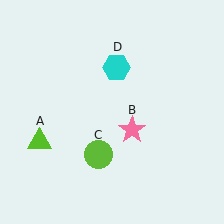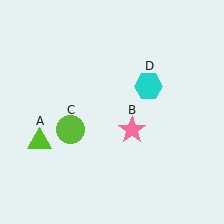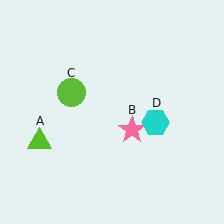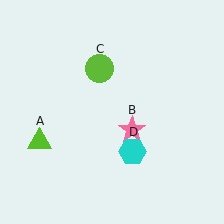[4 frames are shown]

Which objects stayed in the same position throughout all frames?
Lime triangle (object A) and pink star (object B) remained stationary.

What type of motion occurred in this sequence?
The lime circle (object C), cyan hexagon (object D) rotated clockwise around the center of the scene.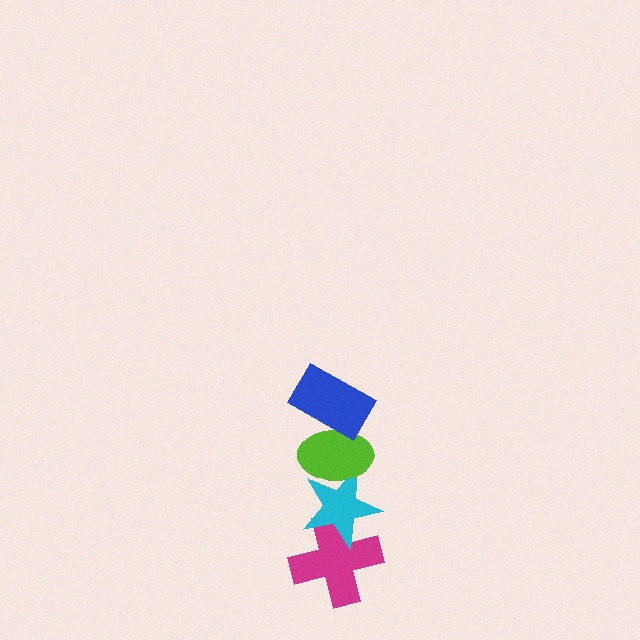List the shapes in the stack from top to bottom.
From top to bottom: the blue rectangle, the lime ellipse, the cyan star, the magenta cross.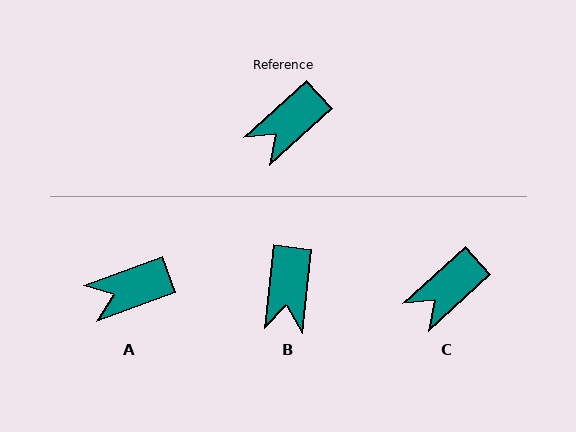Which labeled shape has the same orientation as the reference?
C.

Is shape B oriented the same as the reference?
No, it is off by about 41 degrees.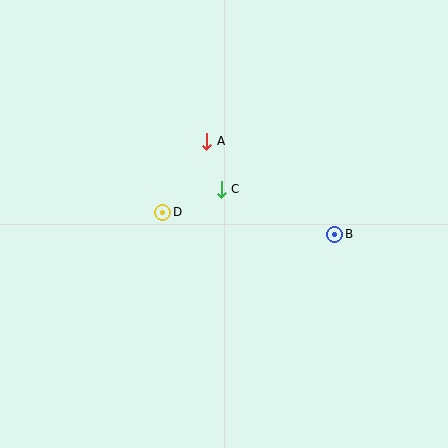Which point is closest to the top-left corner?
Point A is closest to the top-left corner.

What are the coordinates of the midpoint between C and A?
The midpoint between C and A is at (214, 165).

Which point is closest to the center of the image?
Point C at (221, 189) is closest to the center.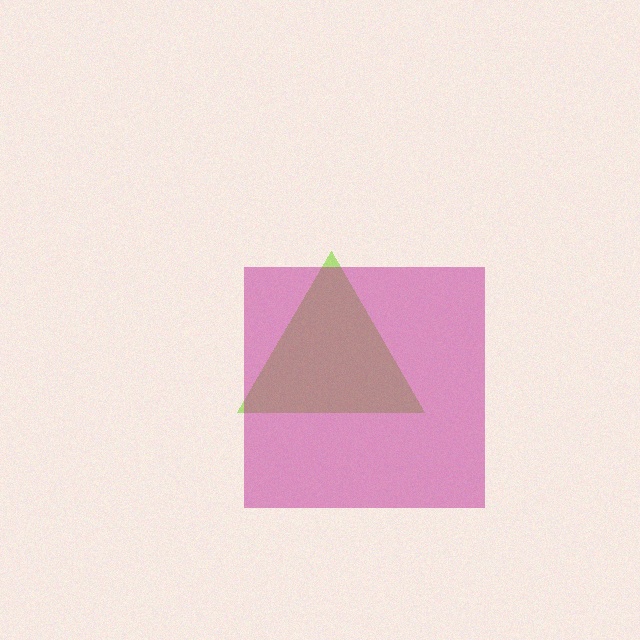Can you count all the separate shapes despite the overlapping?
Yes, there are 2 separate shapes.